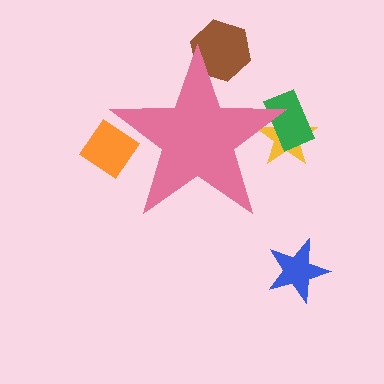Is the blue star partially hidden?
No, the blue star is fully visible.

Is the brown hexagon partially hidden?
Yes, the brown hexagon is partially hidden behind the pink star.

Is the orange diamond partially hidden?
Yes, the orange diamond is partially hidden behind the pink star.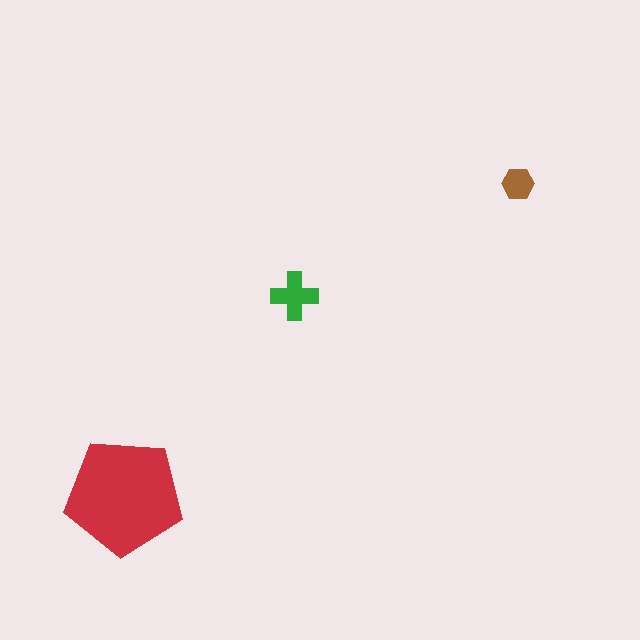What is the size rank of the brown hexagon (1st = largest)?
3rd.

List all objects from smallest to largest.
The brown hexagon, the green cross, the red pentagon.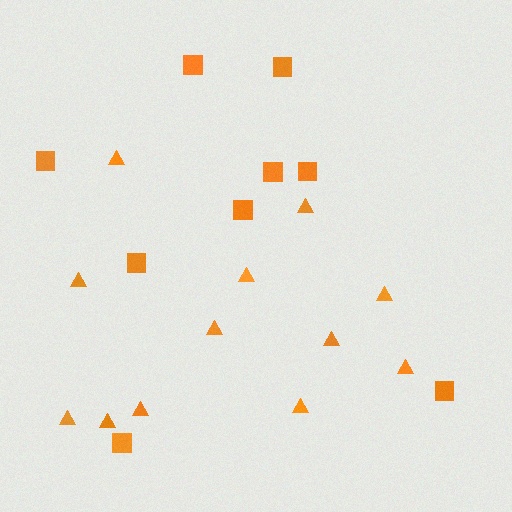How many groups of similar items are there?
There are 2 groups: one group of squares (9) and one group of triangles (12).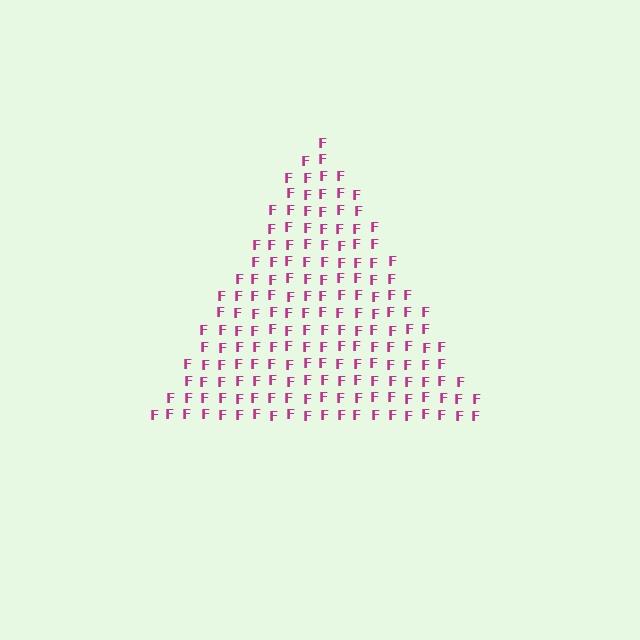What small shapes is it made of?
It is made of small letter F's.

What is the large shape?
The large shape is a triangle.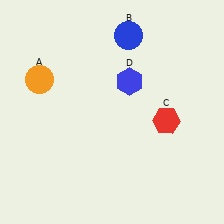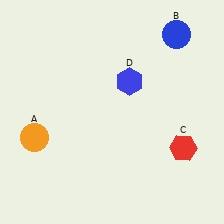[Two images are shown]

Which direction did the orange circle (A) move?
The orange circle (A) moved down.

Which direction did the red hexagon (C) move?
The red hexagon (C) moved down.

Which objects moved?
The objects that moved are: the orange circle (A), the blue circle (B), the red hexagon (C).